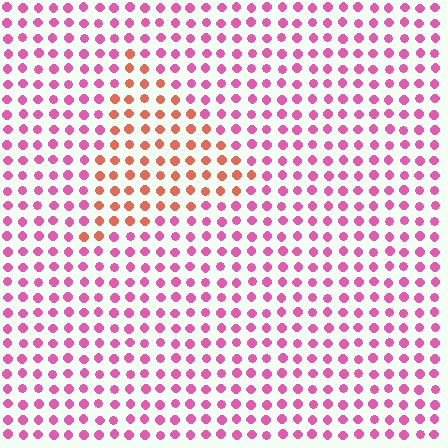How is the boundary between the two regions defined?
The boundary is defined purely by a slight shift in hue (about 45 degrees). Spacing, size, and orientation are identical on both sides.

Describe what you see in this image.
The image is filled with small pink elements in a uniform arrangement. A triangle-shaped region is visible where the elements are tinted to a slightly different hue, forming a subtle color boundary.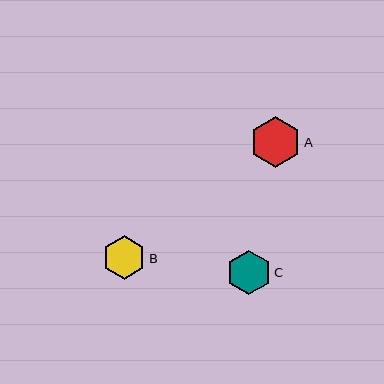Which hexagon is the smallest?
Hexagon B is the smallest with a size of approximately 43 pixels.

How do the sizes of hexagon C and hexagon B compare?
Hexagon C and hexagon B are approximately the same size.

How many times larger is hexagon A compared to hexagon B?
Hexagon A is approximately 1.2 times the size of hexagon B.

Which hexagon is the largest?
Hexagon A is the largest with a size of approximately 51 pixels.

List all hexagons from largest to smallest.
From largest to smallest: A, C, B.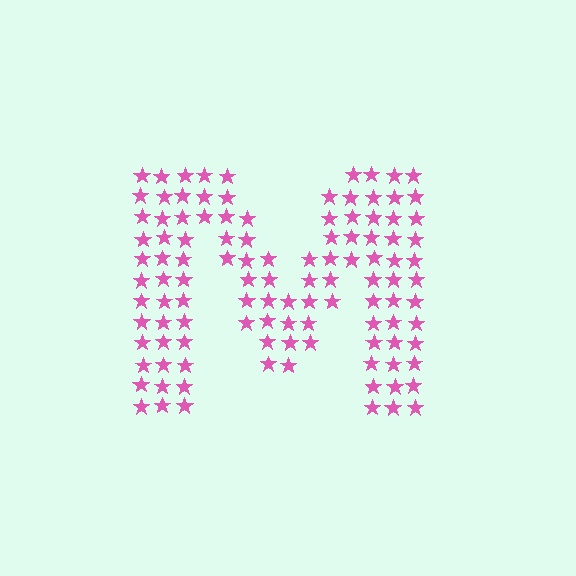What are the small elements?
The small elements are stars.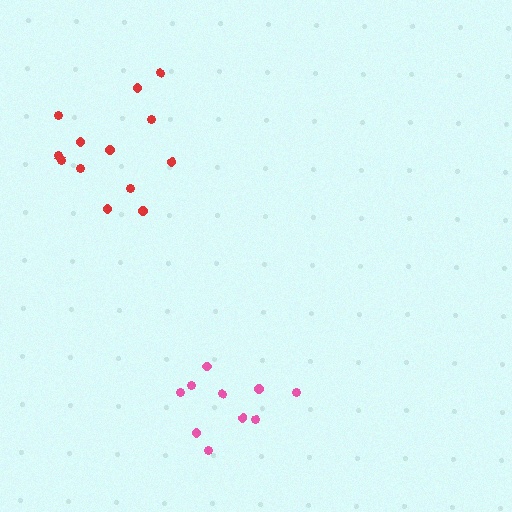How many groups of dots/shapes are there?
There are 2 groups.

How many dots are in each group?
Group 1: 10 dots, Group 2: 13 dots (23 total).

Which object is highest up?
The red cluster is topmost.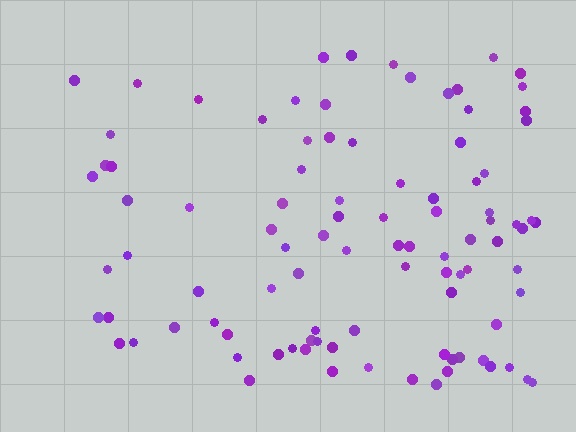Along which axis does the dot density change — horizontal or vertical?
Horizontal.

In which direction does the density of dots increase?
From left to right, with the right side densest.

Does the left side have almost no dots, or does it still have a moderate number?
Still a moderate number, just noticeably fewer than the right.